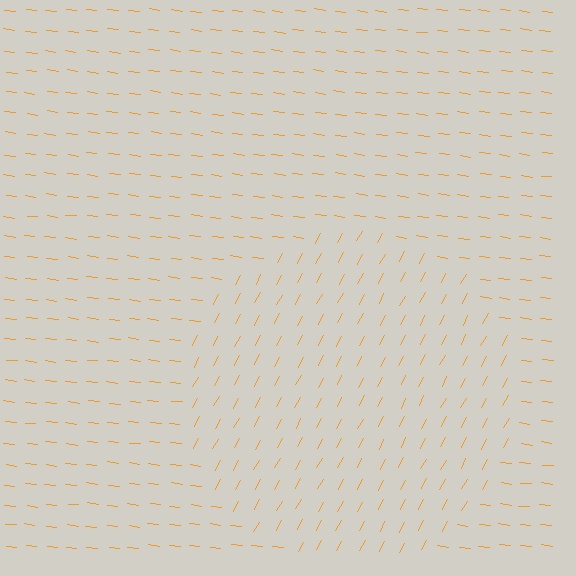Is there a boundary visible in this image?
Yes, there is a texture boundary formed by a change in line orientation.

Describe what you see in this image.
The image is filled with small orange line segments. A circle region in the image has lines oriented differently from the surrounding lines, creating a visible texture boundary.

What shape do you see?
I see a circle.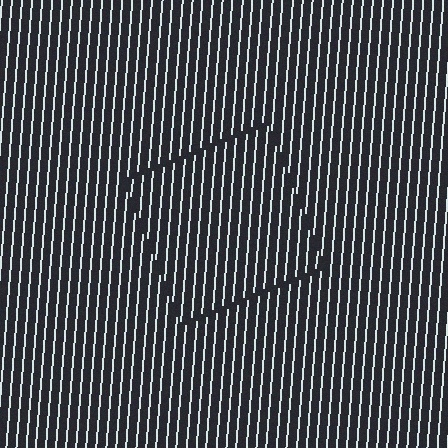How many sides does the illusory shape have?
4 sides — the line-ends trace a square.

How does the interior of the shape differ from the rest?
The interior of the shape contains the same grating, shifted by half a period — the contour is defined by the phase discontinuity where line-ends from the inner and outer gratings abut.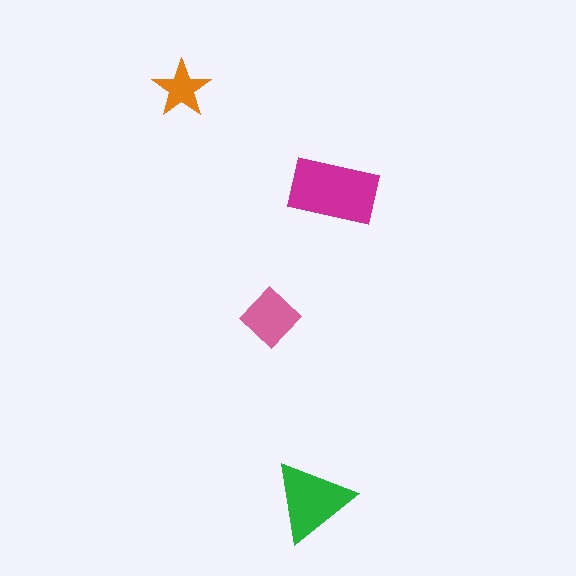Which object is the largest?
The magenta rectangle.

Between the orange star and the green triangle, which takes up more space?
The green triangle.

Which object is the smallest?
The orange star.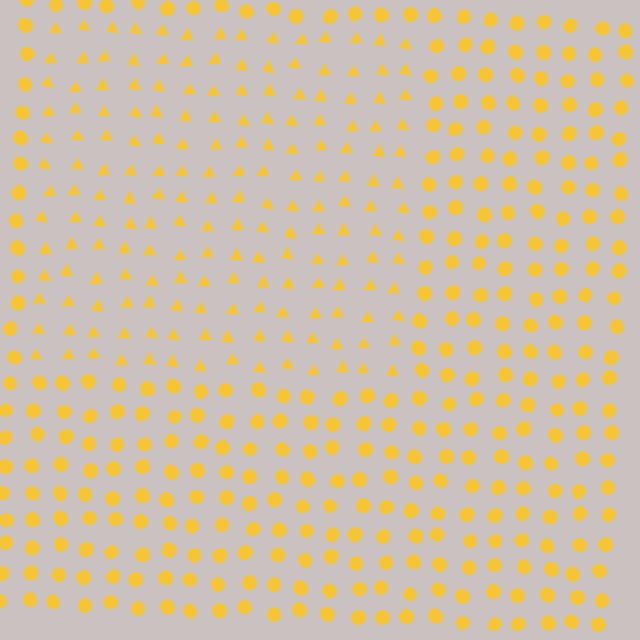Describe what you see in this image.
The image is filled with small yellow elements arranged in a uniform grid. A rectangle-shaped region contains triangles, while the surrounding area contains circles. The boundary is defined purely by the change in element shape.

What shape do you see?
I see a rectangle.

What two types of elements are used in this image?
The image uses triangles inside the rectangle region and circles outside it.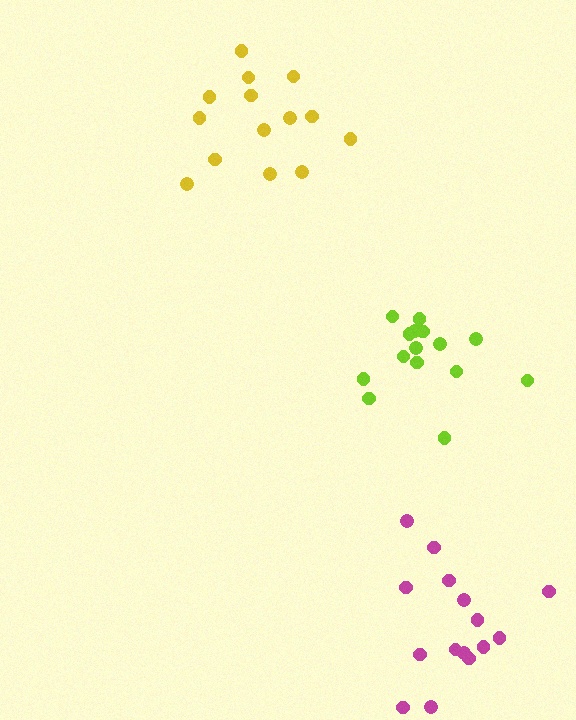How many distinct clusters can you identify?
There are 3 distinct clusters.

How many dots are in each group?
Group 1: 14 dots, Group 2: 15 dots, Group 3: 15 dots (44 total).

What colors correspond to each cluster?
The clusters are colored: yellow, lime, magenta.